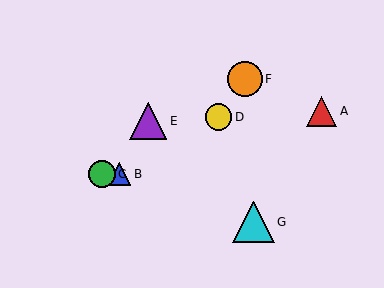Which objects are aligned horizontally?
Objects B, C are aligned horizontally.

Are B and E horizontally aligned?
No, B is at y≈174 and E is at y≈121.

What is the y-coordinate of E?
Object E is at y≈121.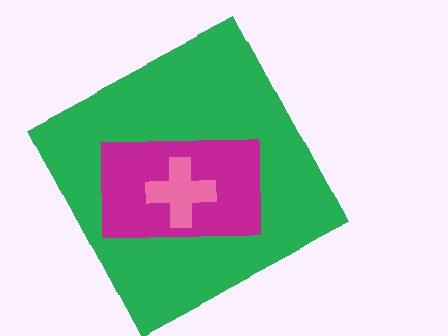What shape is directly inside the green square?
The magenta rectangle.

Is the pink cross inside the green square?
Yes.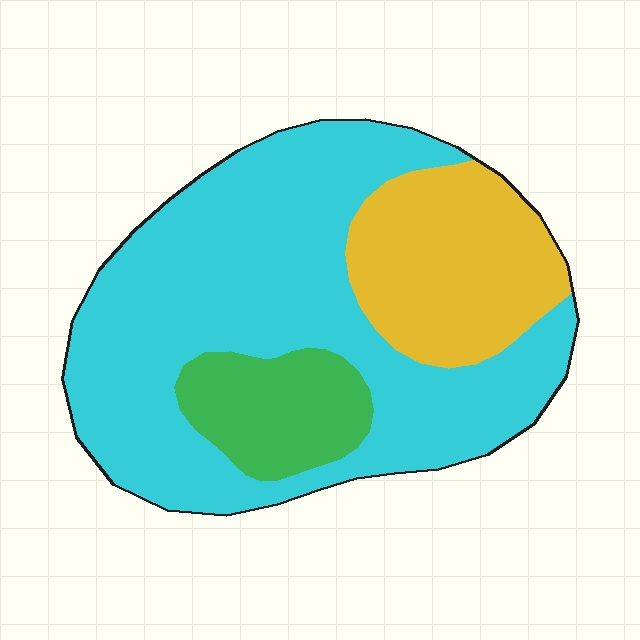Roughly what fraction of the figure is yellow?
Yellow takes up less than a quarter of the figure.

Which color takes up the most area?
Cyan, at roughly 65%.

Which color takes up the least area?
Green, at roughly 15%.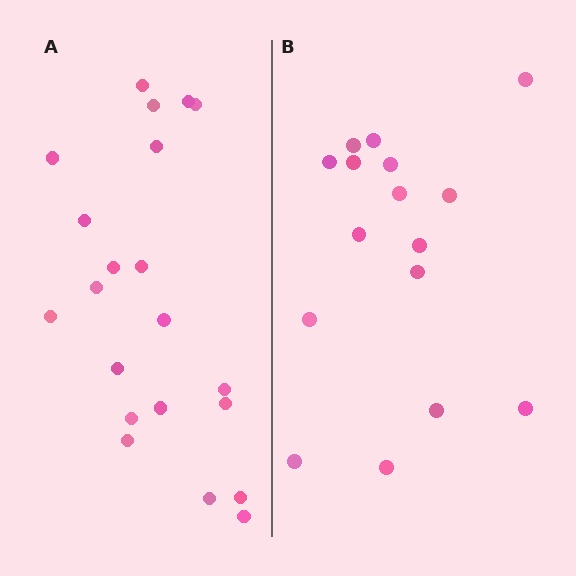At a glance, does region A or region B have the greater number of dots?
Region A (the left region) has more dots.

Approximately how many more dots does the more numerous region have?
Region A has about 5 more dots than region B.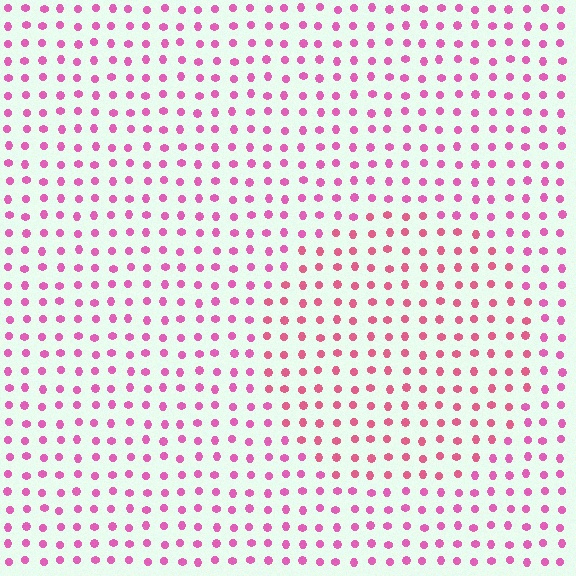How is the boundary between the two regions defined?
The boundary is defined purely by a slight shift in hue (about 20 degrees). Spacing, size, and orientation are identical on both sides.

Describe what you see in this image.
The image is filled with small pink elements in a uniform arrangement. A circle-shaped region is visible where the elements are tinted to a slightly different hue, forming a subtle color boundary.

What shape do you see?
I see a circle.